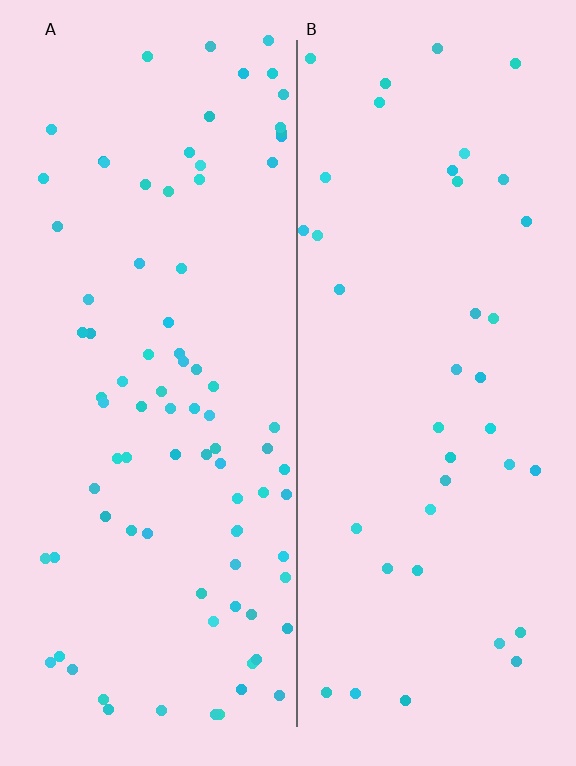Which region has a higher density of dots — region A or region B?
A (the left).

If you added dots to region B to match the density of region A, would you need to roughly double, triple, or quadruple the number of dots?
Approximately double.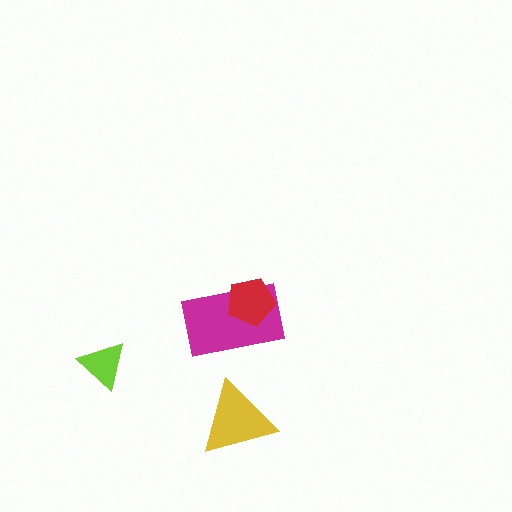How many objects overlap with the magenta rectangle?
1 object overlaps with the magenta rectangle.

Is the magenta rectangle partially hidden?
Yes, it is partially covered by another shape.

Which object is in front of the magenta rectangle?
The red pentagon is in front of the magenta rectangle.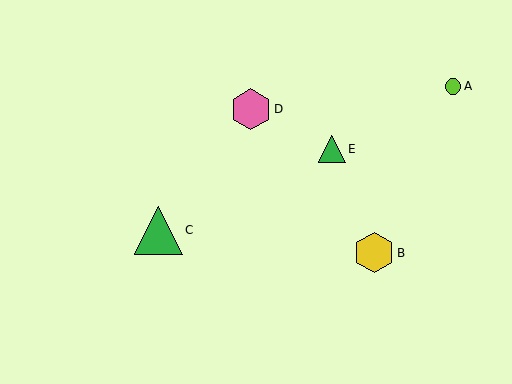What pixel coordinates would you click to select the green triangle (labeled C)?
Click at (158, 230) to select the green triangle C.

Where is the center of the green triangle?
The center of the green triangle is at (332, 149).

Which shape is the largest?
The green triangle (labeled C) is the largest.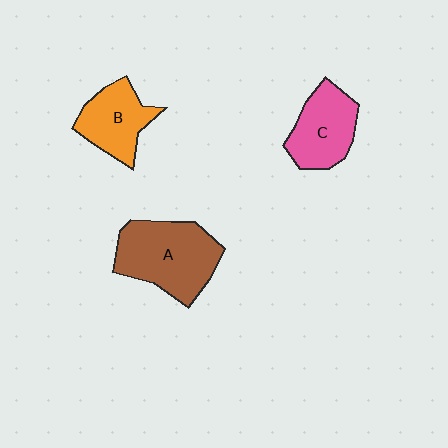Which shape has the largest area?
Shape A (brown).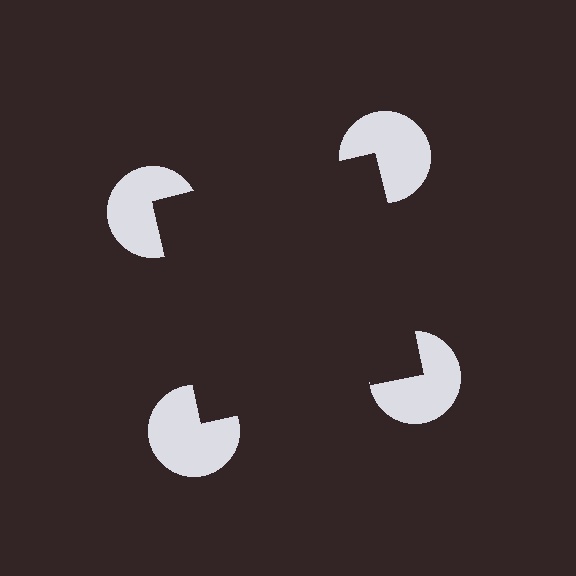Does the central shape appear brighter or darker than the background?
It typically appears slightly darker than the background, even though no actual brightness change is drawn.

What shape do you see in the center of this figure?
An illusory square — its edges are inferred from the aligned wedge cuts in the pac-man discs, not physically drawn.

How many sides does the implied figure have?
4 sides.